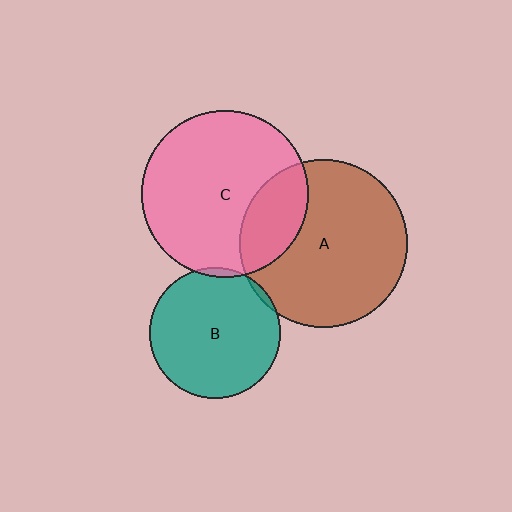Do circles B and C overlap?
Yes.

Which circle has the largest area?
Circle A (brown).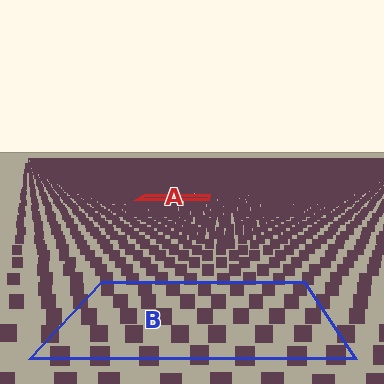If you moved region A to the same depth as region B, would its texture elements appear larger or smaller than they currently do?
They would appear larger. At a closer depth, the same texture elements are projected at a bigger on-screen size.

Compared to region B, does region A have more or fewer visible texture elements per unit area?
Region A has more texture elements per unit area — they are packed more densely because it is farther away.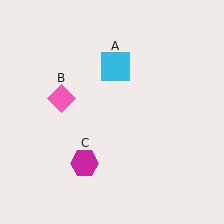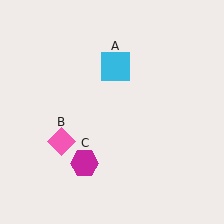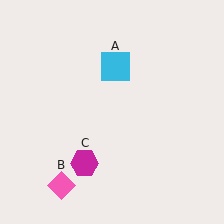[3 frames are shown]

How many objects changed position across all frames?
1 object changed position: pink diamond (object B).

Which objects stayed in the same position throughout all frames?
Cyan square (object A) and magenta hexagon (object C) remained stationary.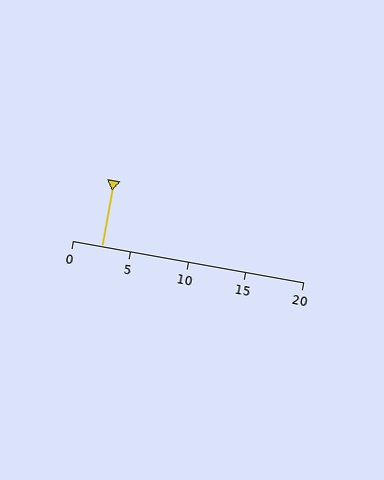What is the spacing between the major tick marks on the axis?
The major ticks are spaced 5 apart.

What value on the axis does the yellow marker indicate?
The marker indicates approximately 2.5.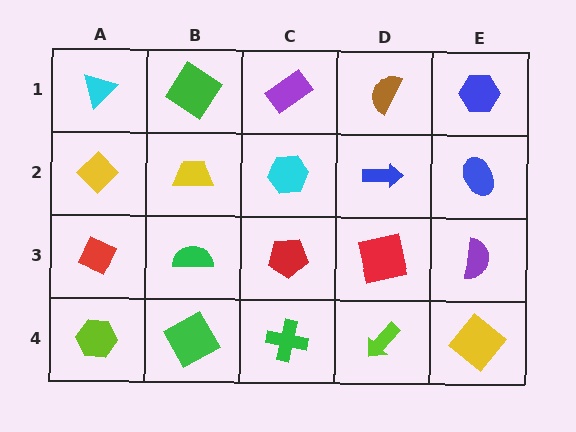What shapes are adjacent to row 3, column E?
A blue ellipse (row 2, column E), a yellow diamond (row 4, column E), a red square (row 3, column D).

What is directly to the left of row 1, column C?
A green diamond.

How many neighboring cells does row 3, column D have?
4.